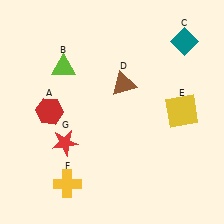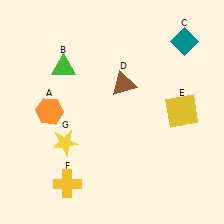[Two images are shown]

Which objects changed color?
A changed from red to orange. B changed from lime to green. G changed from red to yellow.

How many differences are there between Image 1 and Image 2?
There are 3 differences between the two images.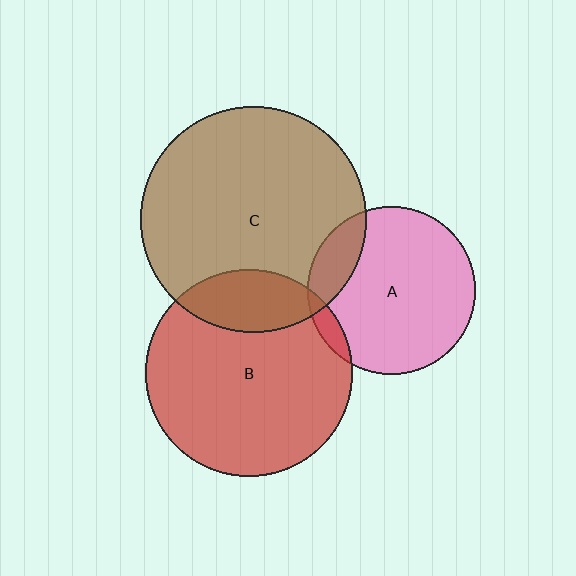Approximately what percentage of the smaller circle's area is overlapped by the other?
Approximately 5%.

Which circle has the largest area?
Circle C (brown).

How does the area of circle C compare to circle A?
Approximately 1.8 times.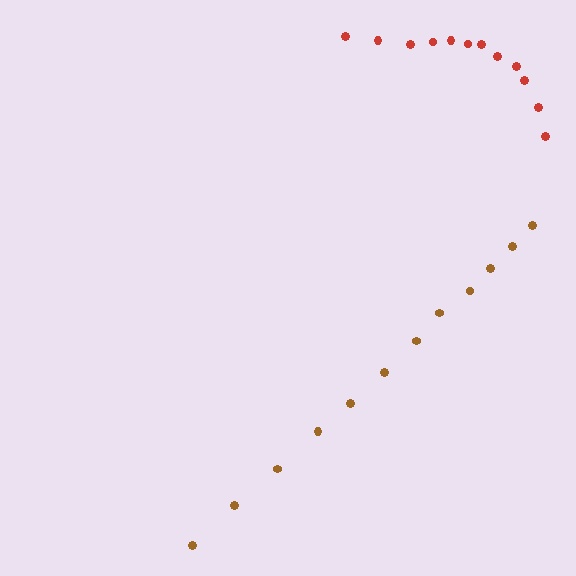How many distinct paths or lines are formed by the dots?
There are 2 distinct paths.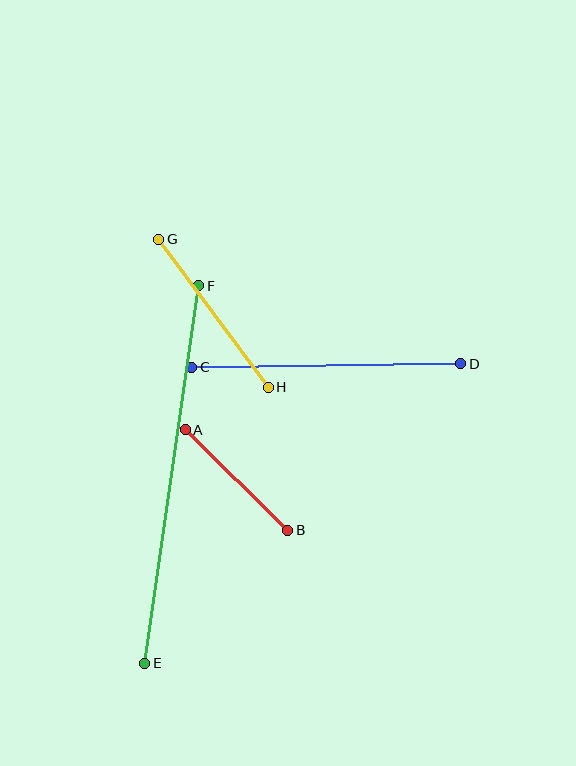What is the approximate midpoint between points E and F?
The midpoint is at approximately (171, 474) pixels.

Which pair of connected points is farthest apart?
Points E and F are farthest apart.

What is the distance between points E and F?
The distance is approximately 381 pixels.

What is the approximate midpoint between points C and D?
The midpoint is at approximately (326, 366) pixels.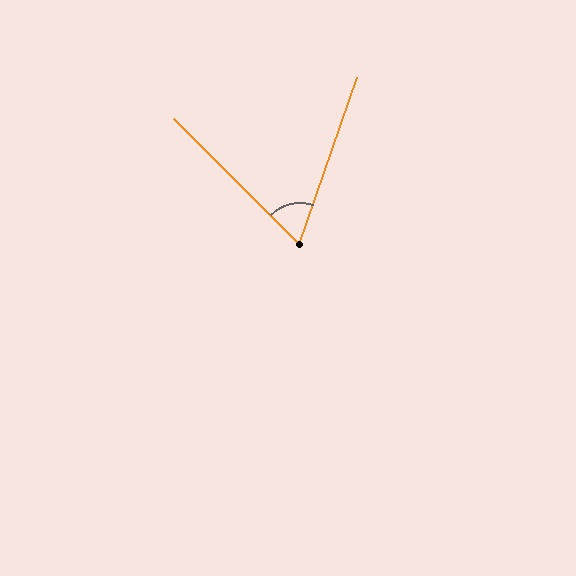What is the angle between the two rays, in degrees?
Approximately 64 degrees.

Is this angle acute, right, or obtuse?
It is acute.